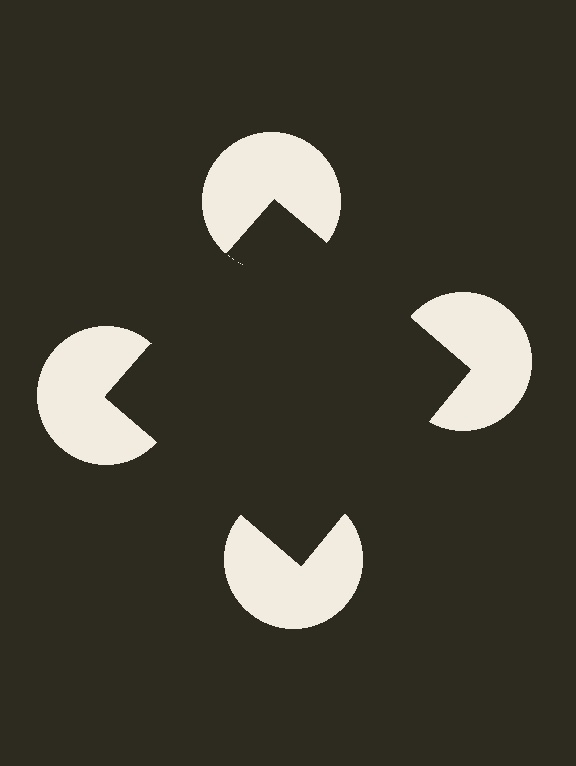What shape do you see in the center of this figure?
An illusory square — its edges are inferred from the aligned wedge cuts in the pac-man discs, not physically drawn.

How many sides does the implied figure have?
4 sides.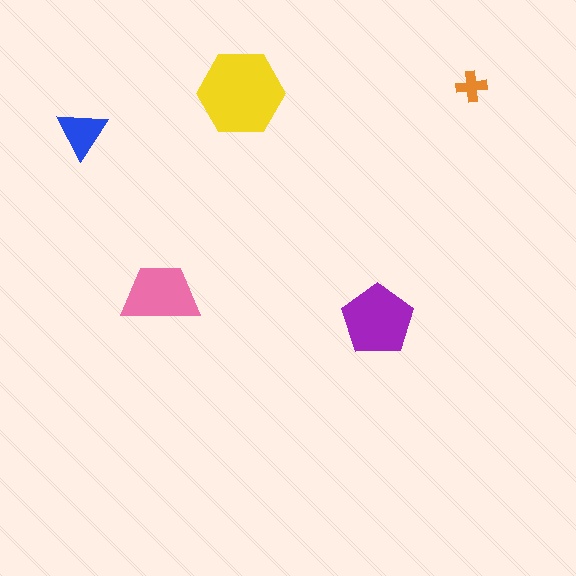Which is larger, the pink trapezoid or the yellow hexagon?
The yellow hexagon.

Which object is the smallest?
The orange cross.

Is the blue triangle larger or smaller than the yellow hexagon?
Smaller.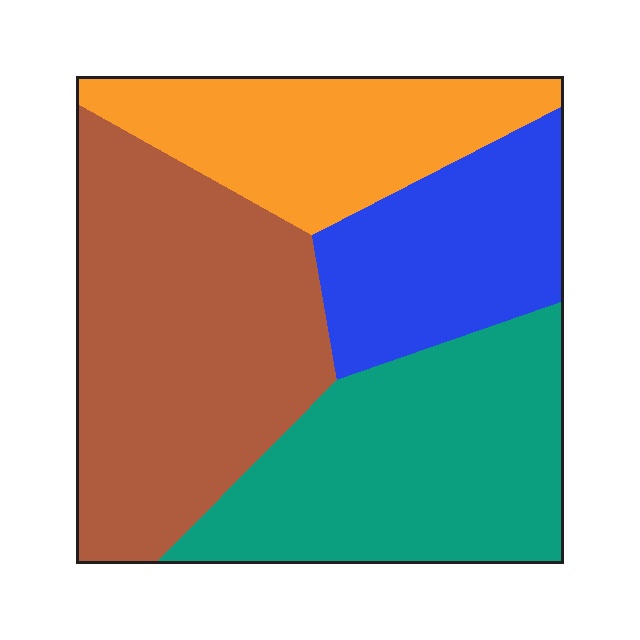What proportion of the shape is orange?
Orange takes up about one fifth (1/5) of the shape.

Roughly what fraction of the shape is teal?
Teal takes up about one quarter (1/4) of the shape.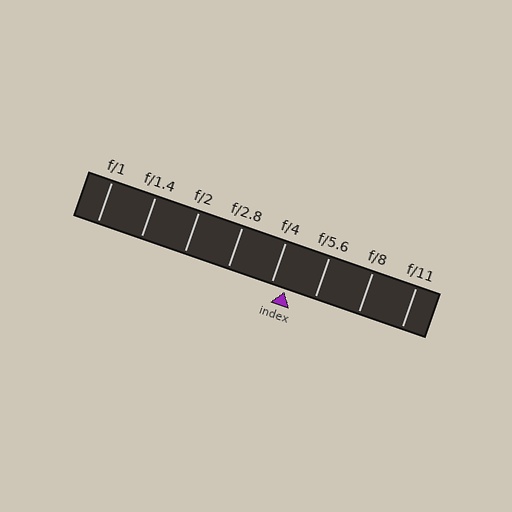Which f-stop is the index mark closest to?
The index mark is closest to f/4.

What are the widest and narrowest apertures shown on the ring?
The widest aperture shown is f/1 and the narrowest is f/11.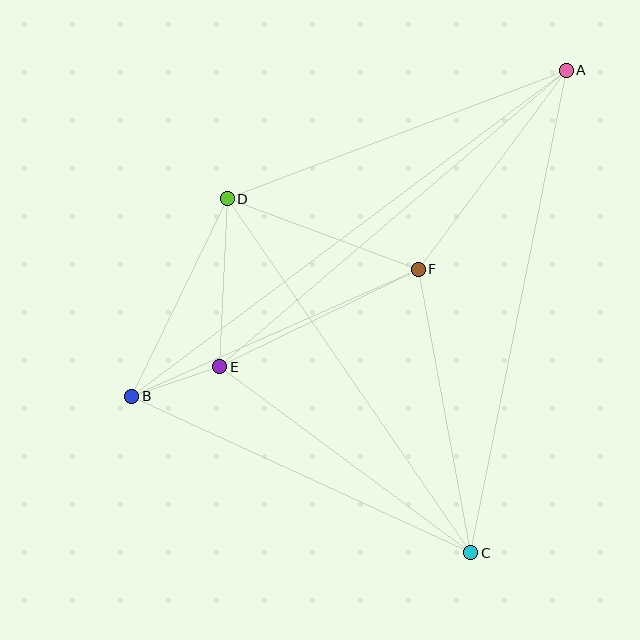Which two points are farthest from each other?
Points A and B are farthest from each other.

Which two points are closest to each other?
Points B and E are closest to each other.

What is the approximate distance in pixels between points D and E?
The distance between D and E is approximately 168 pixels.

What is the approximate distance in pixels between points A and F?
The distance between A and F is approximately 247 pixels.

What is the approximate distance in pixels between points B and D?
The distance between B and D is approximately 219 pixels.